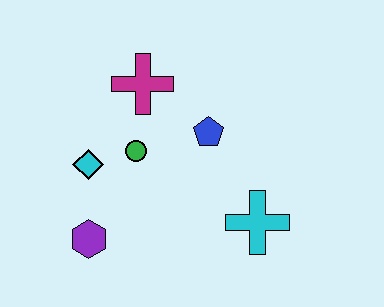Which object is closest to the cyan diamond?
The green circle is closest to the cyan diamond.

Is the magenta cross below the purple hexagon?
No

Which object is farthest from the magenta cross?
The cyan cross is farthest from the magenta cross.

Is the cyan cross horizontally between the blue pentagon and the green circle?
No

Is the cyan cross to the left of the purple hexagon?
No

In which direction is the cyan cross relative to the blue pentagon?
The cyan cross is below the blue pentagon.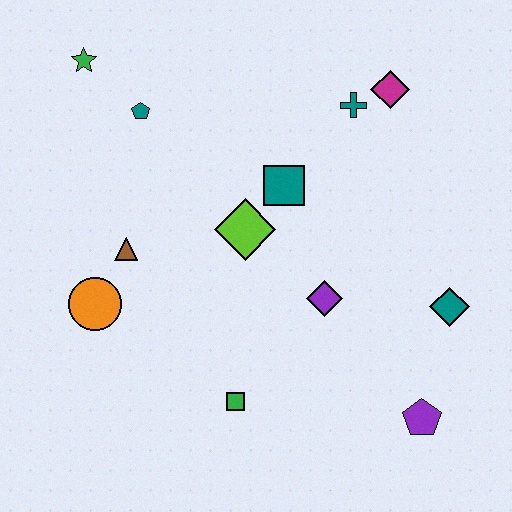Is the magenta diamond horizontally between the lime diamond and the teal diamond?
Yes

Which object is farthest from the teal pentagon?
The purple pentagon is farthest from the teal pentagon.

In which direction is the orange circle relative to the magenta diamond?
The orange circle is to the left of the magenta diamond.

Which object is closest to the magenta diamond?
The teal cross is closest to the magenta diamond.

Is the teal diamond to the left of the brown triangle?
No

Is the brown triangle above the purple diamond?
Yes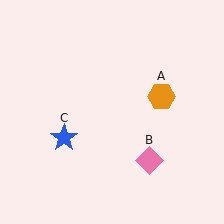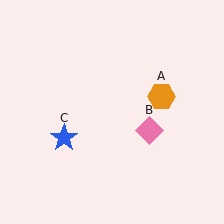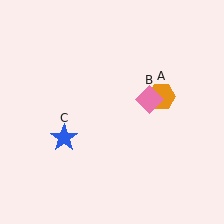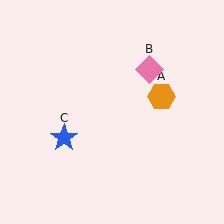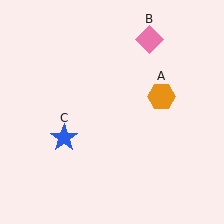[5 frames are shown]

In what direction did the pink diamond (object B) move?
The pink diamond (object B) moved up.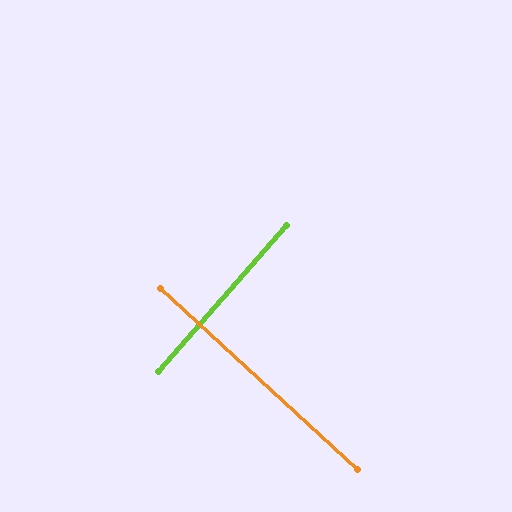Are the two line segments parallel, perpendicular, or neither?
Perpendicular — they meet at approximately 89°.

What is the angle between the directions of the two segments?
Approximately 89 degrees.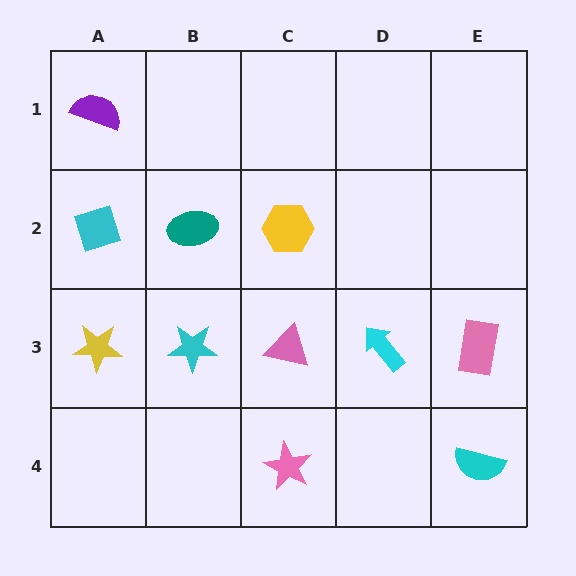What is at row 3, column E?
A pink rectangle.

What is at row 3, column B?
A cyan star.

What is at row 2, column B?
A teal ellipse.